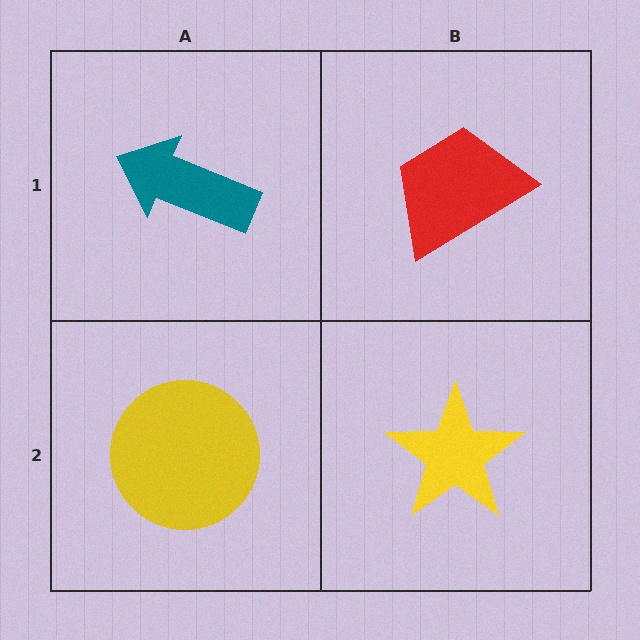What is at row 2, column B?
A yellow star.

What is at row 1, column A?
A teal arrow.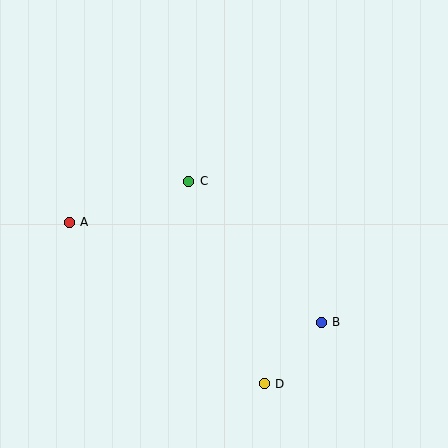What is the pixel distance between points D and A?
The distance between D and A is 253 pixels.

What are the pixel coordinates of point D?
Point D is at (264, 384).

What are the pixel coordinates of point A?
Point A is at (69, 223).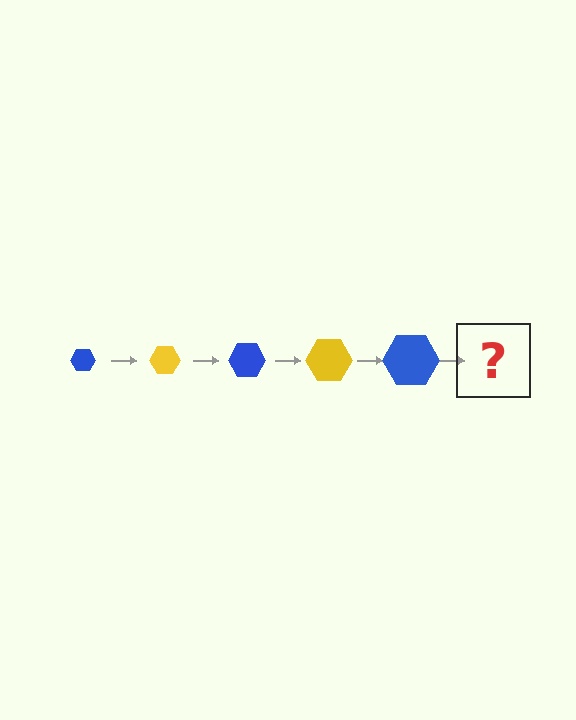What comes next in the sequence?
The next element should be a yellow hexagon, larger than the previous one.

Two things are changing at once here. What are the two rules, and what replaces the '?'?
The two rules are that the hexagon grows larger each step and the color cycles through blue and yellow. The '?' should be a yellow hexagon, larger than the previous one.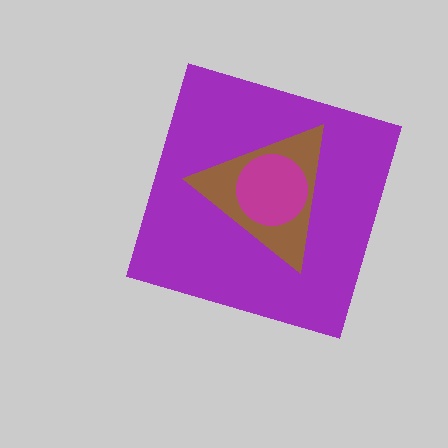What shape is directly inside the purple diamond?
The brown triangle.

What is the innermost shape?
The magenta circle.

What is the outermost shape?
The purple diamond.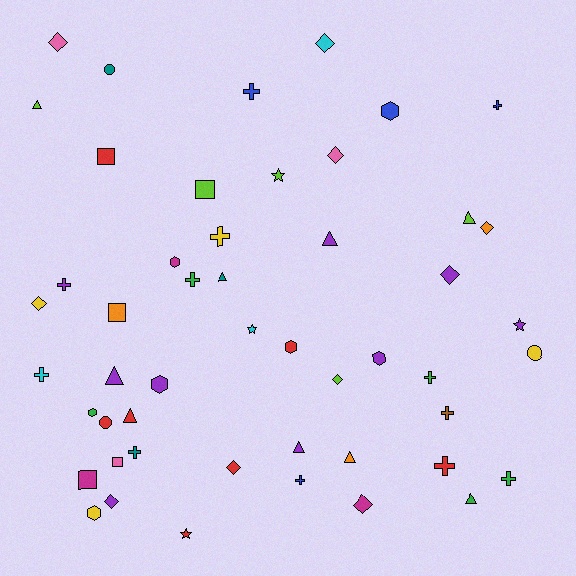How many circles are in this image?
There are 3 circles.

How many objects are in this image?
There are 50 objects.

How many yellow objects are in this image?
There are 4 yellow objects.